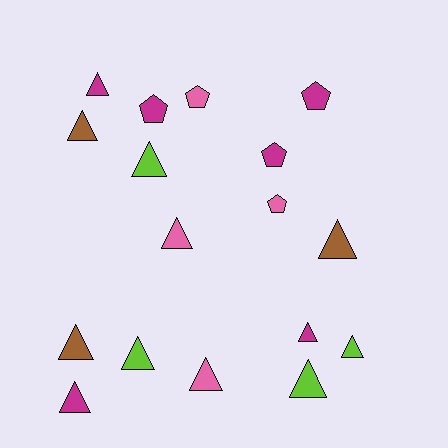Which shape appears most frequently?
Triangle, with 12 objects.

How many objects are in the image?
There are 17 objects.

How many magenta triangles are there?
There are 3 magenta triangles.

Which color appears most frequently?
Magenta, with 6 objects.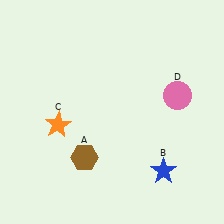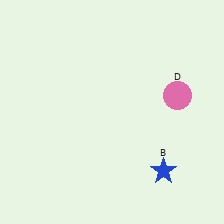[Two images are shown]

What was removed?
The orange star (C), the brown hexagon (A) were removed in Image 2.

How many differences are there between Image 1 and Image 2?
There are 2 differences between the two images.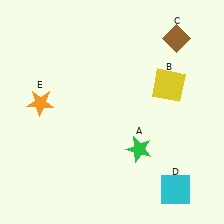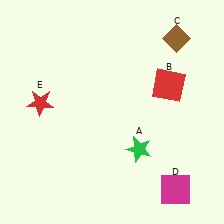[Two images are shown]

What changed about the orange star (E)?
In Image 1, E is orange. In Image 2, it changed to red.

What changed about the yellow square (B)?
In Image 1, B is yellow. In Image 2, it changed to red.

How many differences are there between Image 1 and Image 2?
There are 3 differences between the two images.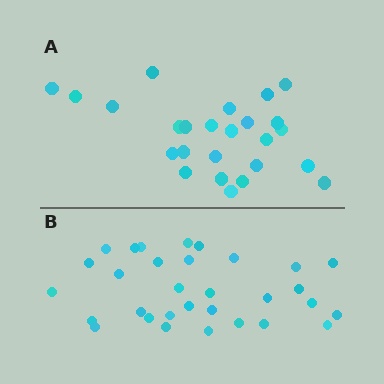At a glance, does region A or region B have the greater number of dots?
Region B (the bottom region) has more dots.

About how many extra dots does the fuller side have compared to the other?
Region B has about 6 more dots than region A.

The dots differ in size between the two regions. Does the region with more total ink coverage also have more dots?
No. Region A has more total ink coverage because its dots are larger, but region B actually contains more individual dots. Total area can be misleading — the number of items is what matters here.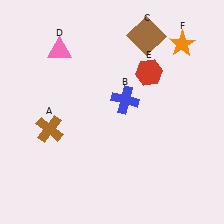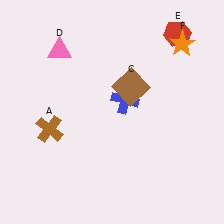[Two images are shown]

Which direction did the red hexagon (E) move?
The red hexagon (E) moved up.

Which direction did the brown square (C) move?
The brown square (C) moved down.